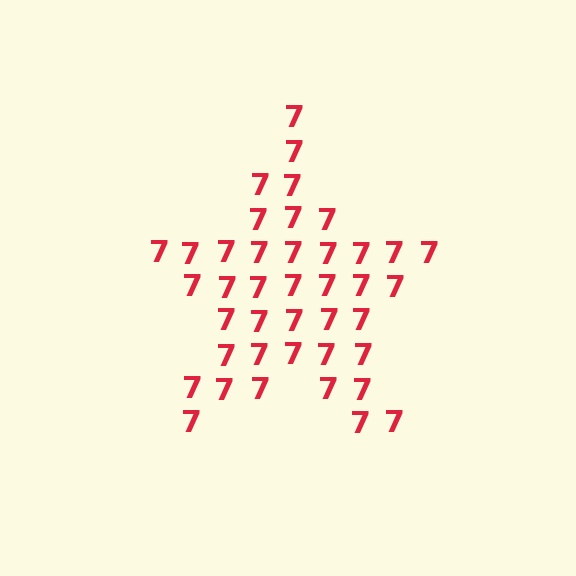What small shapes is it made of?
It is made of small digit 7's.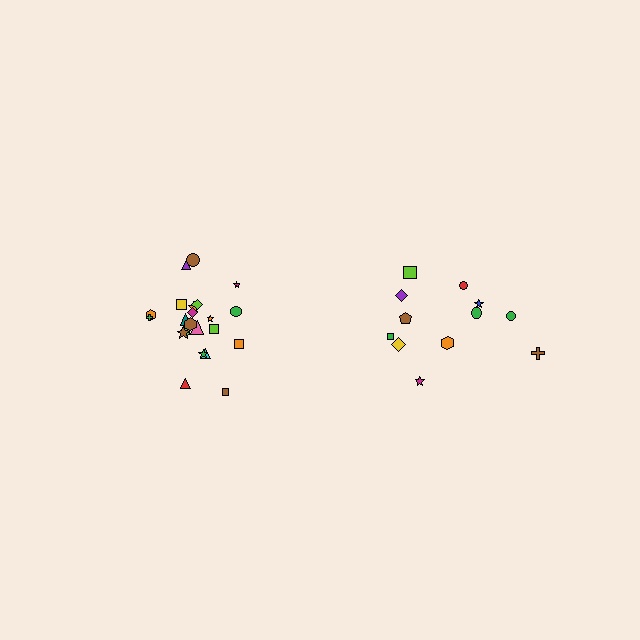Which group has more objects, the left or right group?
The left group.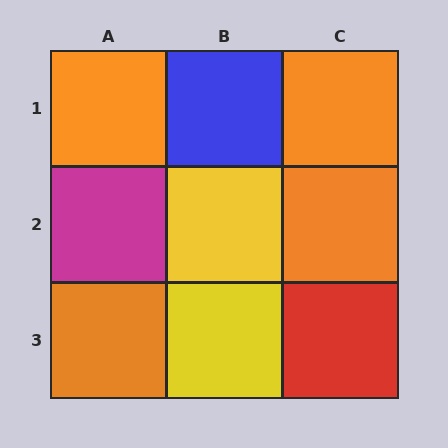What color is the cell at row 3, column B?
Yellow.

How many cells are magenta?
1 cell is magenta.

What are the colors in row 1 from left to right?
Orange, blue, orange.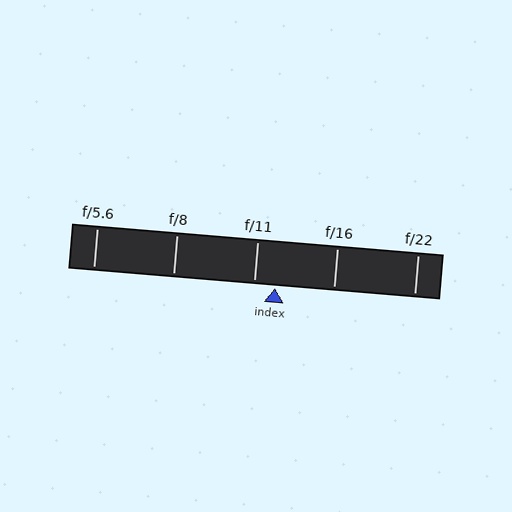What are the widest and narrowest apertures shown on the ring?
The widest aperture shown is f/5.6 and the narrowest is f/22.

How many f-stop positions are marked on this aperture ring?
There are 5 f-stop positions marked.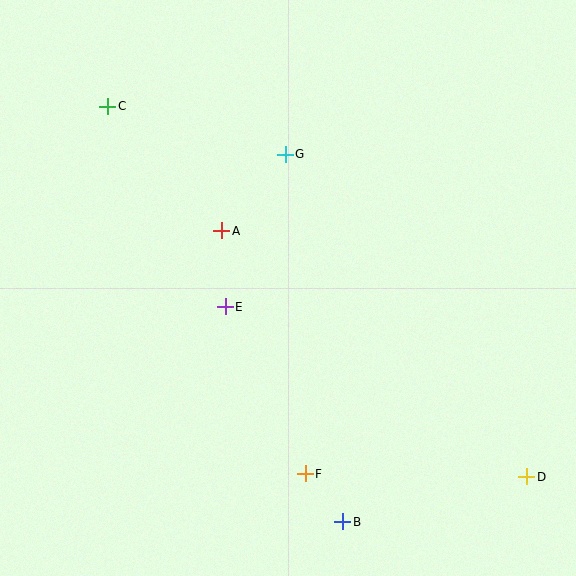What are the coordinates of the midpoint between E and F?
The midpoint between E and F is at (265, 390).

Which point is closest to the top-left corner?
Point C is closest to the top-left corner.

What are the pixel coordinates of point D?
Point D is at (527, 477).